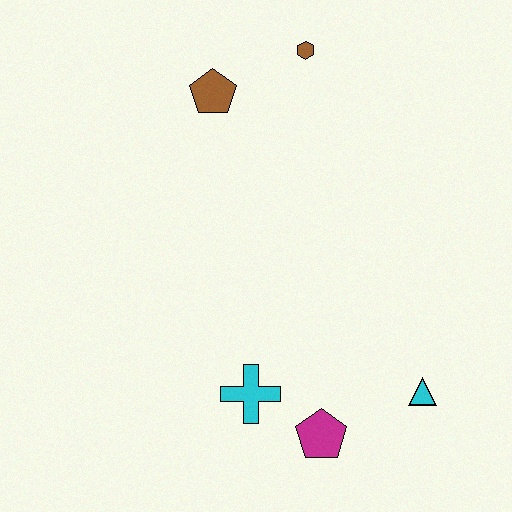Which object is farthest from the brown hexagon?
The magenta pentagon is farthest from the brown hexagon.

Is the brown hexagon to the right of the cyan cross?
Yes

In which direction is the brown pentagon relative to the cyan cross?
The brown pentagon is above the cyan cross.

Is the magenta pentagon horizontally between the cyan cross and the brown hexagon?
No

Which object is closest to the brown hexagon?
The brown pentagon is closest to the brown hexagon.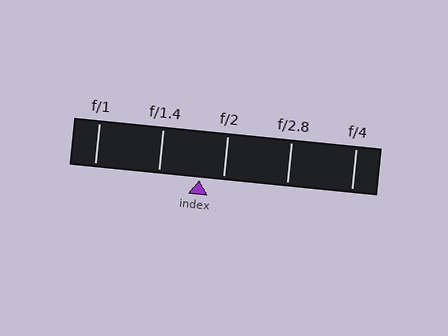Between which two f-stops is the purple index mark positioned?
The index mark is between f/1.4 and f/2.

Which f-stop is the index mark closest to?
The index mark is closest to f/2.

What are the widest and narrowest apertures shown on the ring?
The widest aperture shown is f/1 and the narrowest is f/4.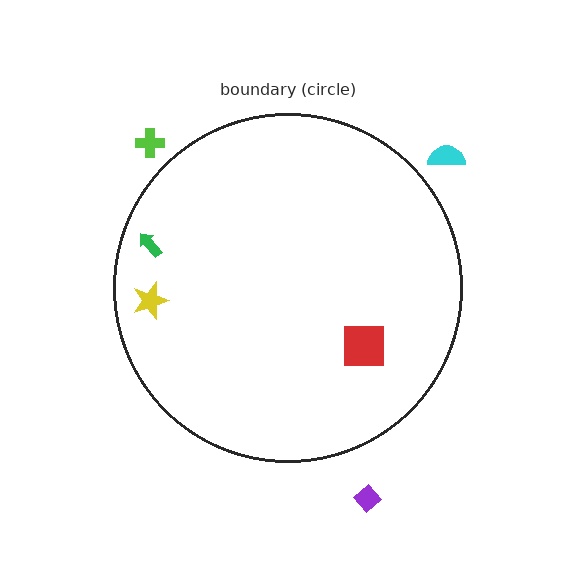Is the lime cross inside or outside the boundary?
Outside.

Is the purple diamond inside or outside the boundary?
Outside.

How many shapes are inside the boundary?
3 inside, 3 outside.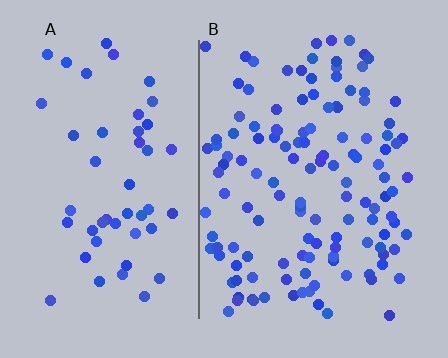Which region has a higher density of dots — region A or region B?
B (the right).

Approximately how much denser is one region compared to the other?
Approximately 2.6× — region B over region A.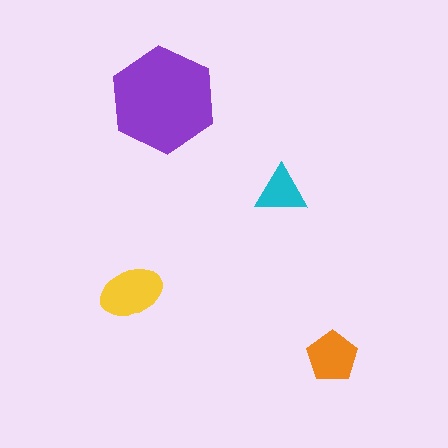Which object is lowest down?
The orange pentagon is bottommost.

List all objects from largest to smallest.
The purple hexagon, the yellow ellipse, the orange pentagon, the cyan triangle.